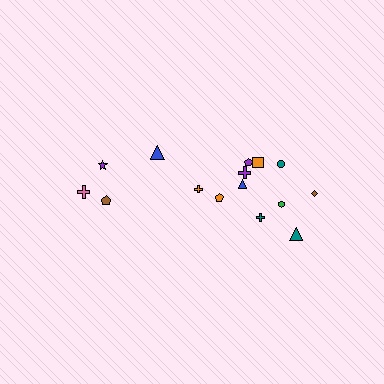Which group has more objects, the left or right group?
The right group.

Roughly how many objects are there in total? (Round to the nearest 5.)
Roughly 15 objects in total.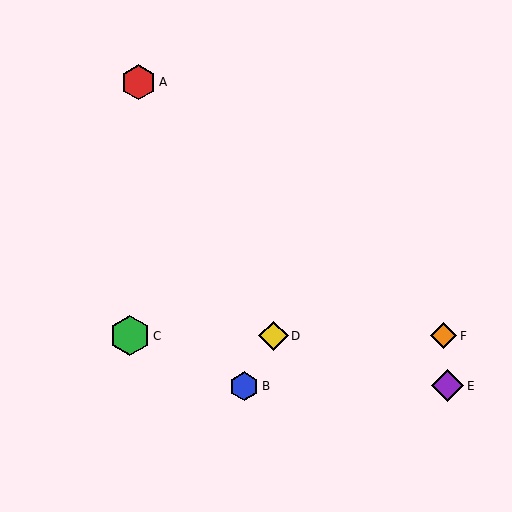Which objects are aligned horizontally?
Objects C, D, F are aligned horizontally.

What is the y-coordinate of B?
Object B is at y≈386.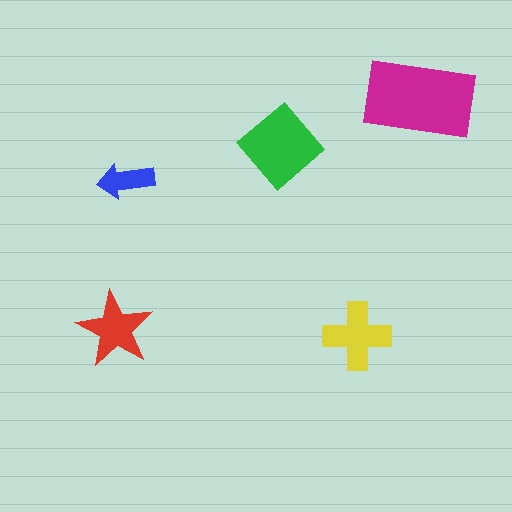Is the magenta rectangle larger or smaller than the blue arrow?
Larger.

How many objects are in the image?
There are 5 objects in the image.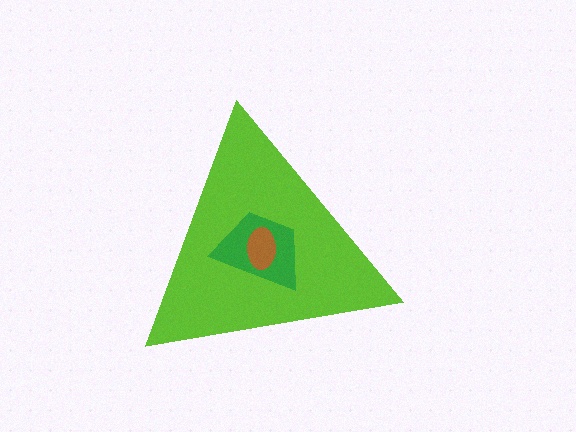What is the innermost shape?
The brown ellipse.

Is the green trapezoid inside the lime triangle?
Yes.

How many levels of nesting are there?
3.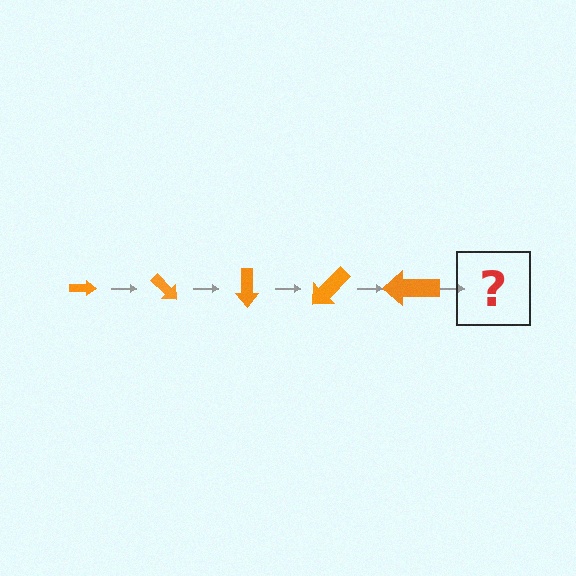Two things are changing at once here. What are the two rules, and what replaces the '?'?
The two rules are that the arrow grows larger each step and it rotates 45 degrees each step. The '?' should be an arrow, larger than the previous one and rotated 225 degrees from the start.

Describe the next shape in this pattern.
It should be an arrow, larger than the previous one and rotated 225 degrees from the start.